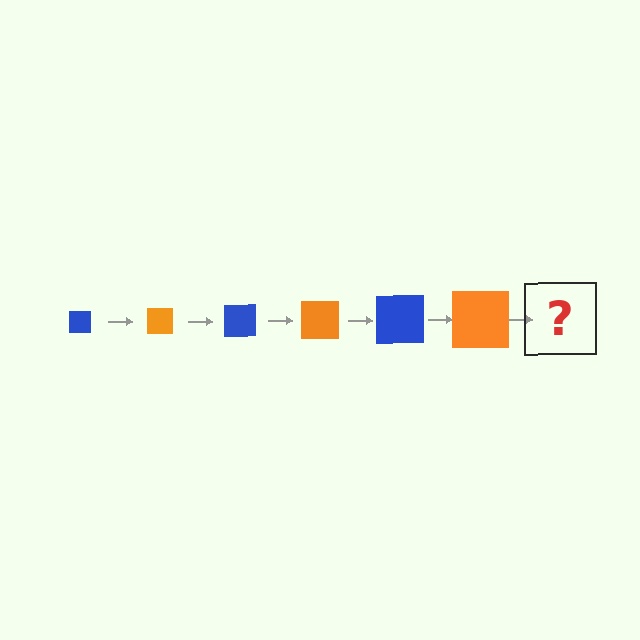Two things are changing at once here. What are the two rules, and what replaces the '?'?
The two rules are that the square grows larger each step and the color cycles through blue and orange. The '?' should be a blue square, larger than the previous one.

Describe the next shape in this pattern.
It should be a blue square, larger than the previous one.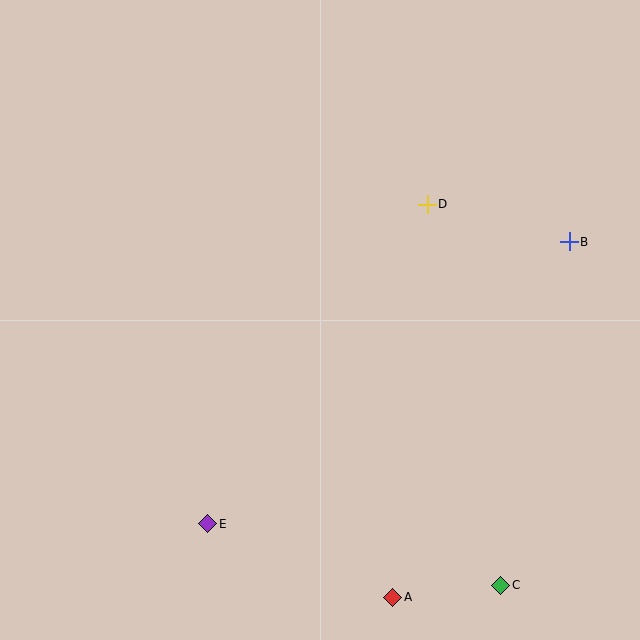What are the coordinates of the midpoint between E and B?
The midpoint between E and B is at (389, 383).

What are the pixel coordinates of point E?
Point E is at (208, 524).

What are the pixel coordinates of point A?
Point A is at (393, 597).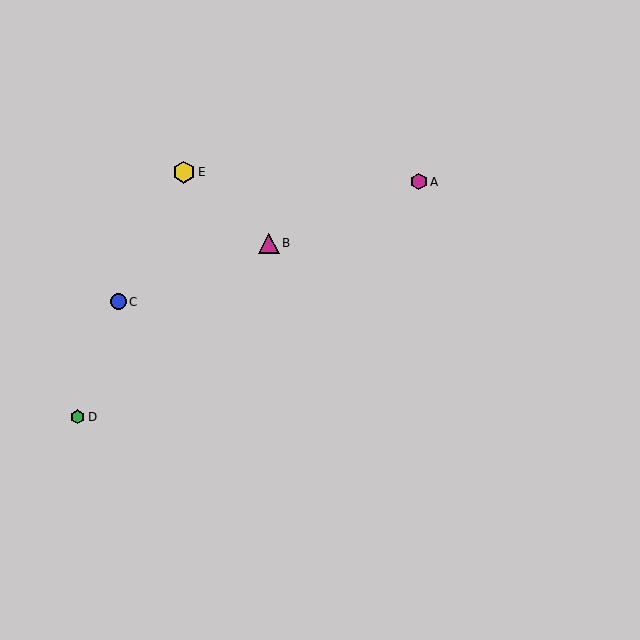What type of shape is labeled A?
Shape A is a magenta hexagon.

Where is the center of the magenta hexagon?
The center of the magenta hexagon is at (419, 182).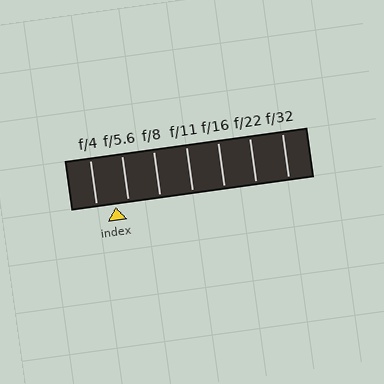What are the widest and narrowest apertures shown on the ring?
The widest aperture shown is f/4 and the narrowest is f/32.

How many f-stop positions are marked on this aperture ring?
There are 7 f-stop positions marked.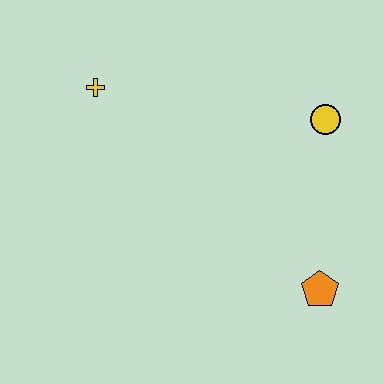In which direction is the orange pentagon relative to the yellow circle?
The orange pentagon is below the yellow circle.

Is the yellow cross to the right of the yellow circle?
No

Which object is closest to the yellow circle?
The orange pentagon is closest to the yellow circle.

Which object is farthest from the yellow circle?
The yellow cross is farthest from the yellow circle.